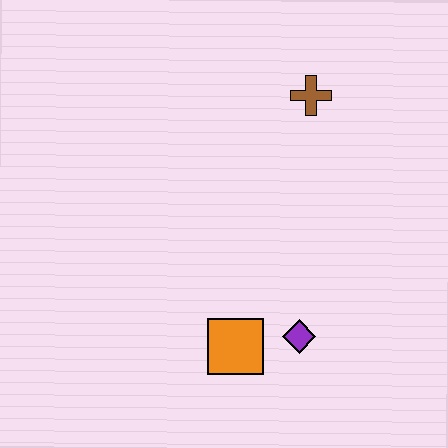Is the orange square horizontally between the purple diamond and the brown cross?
No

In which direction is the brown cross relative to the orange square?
The brown cross is above the orange square.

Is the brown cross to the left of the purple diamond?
No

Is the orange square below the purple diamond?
Yes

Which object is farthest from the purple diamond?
The brown cross is farthest from the purple diamond.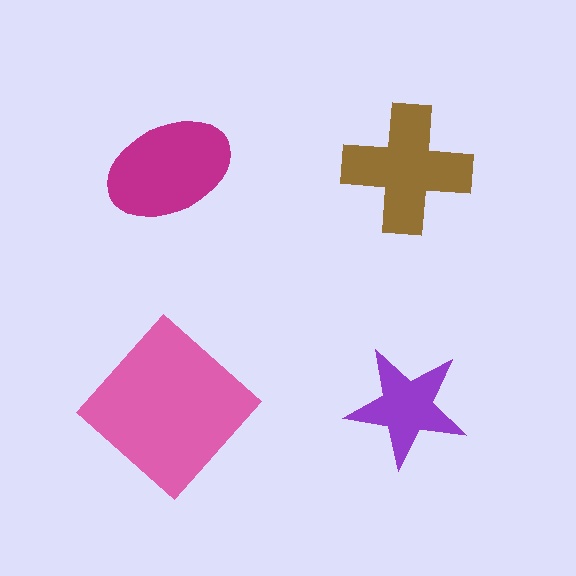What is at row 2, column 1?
A pink diamond.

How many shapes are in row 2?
2 shapes.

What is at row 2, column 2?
A purple star.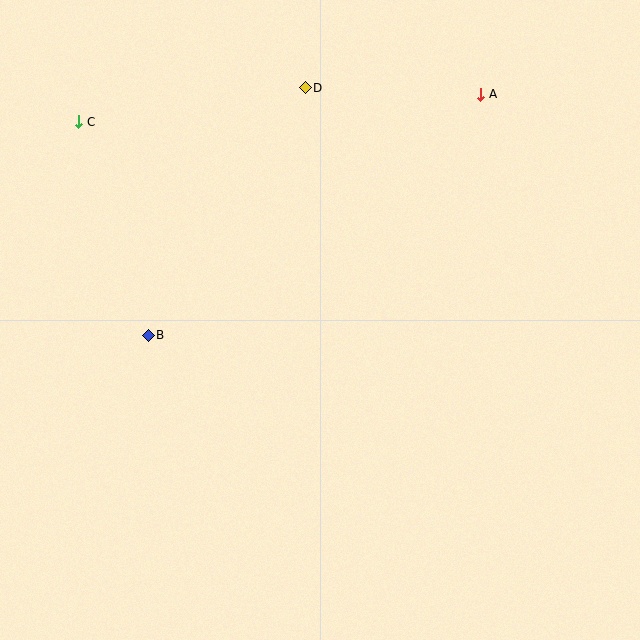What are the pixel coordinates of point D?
Point D is at (305, 88).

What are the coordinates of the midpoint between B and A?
The midpoint between B and A is at (315, 215).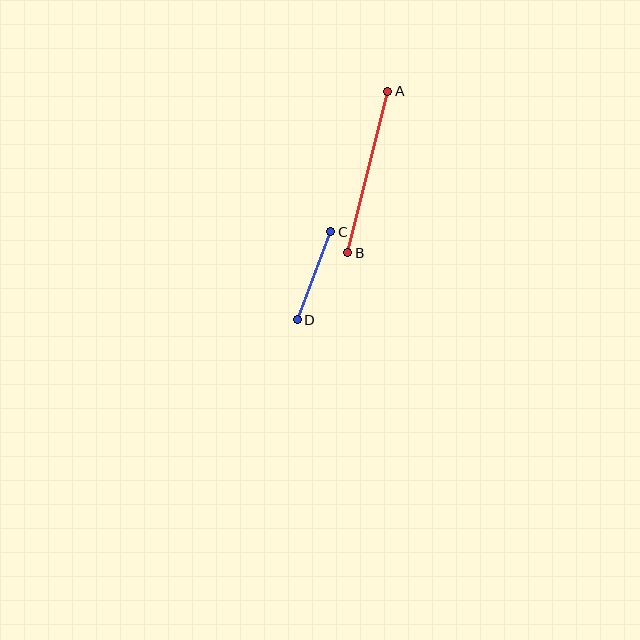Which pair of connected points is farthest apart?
Points A and B are farthest apart.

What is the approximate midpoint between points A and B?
The midpoint is at approximately (368, 172) pixels.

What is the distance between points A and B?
The distance is approximately 166 pixels.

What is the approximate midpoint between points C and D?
The midpoint is at approximately (314, 276) pixels.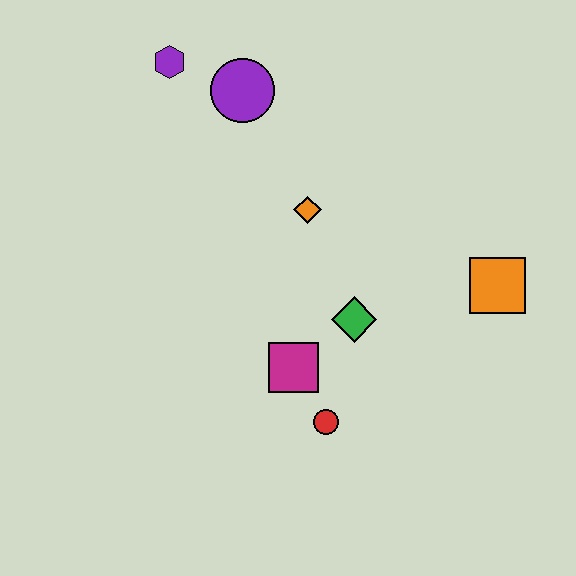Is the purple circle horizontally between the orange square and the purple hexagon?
Yes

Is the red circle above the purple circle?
No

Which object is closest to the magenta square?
The red circle is closest to the magenta square.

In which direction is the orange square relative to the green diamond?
The orange square is to the right of the green diamond.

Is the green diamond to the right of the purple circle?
Yes